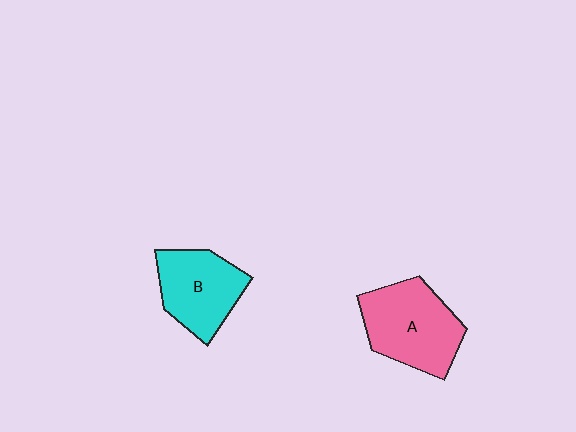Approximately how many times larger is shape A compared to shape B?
Approximately 1.2 times.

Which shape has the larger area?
Shape A (pink).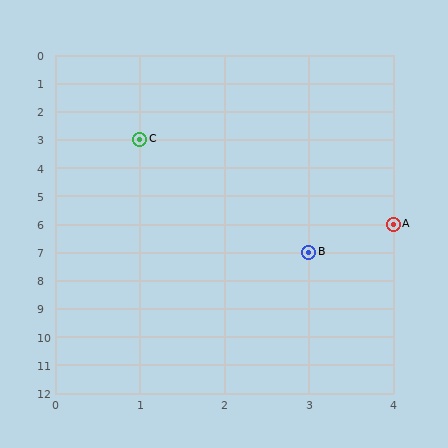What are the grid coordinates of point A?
Point A is at grid coordinates (4, 6).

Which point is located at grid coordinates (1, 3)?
Point C is at (1, 3).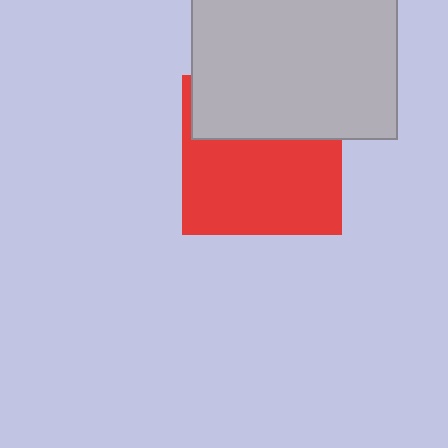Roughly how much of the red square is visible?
About half of it is visible (roughly 62%).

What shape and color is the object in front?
The object in front is a light gray rectangle.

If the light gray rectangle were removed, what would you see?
You would see the complete red square.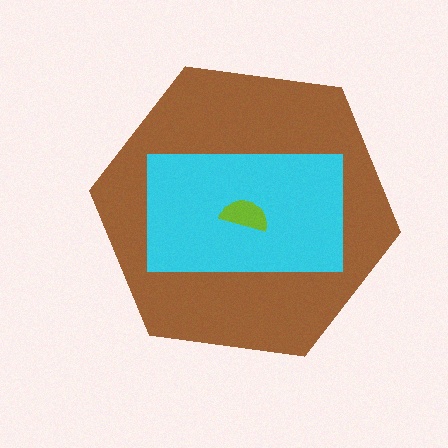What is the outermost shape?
The brown hexagon.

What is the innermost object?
The lime semicircle.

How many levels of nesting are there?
3.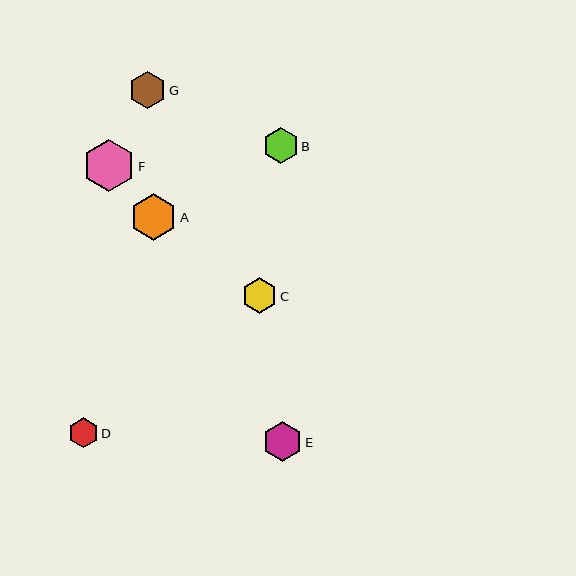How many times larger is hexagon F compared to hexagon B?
Hexagon F is approximately 1.5 times the size of hexagon B.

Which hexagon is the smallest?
Hexagon D is the smallest with a size of approximately 30 pixels.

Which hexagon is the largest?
Hexagon F is the largest with a size of approximately 52 pixels.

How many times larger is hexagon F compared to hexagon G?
Hexagon F is approximately 1.4 times the size of hexagon G.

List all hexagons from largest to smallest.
From largest to smallest: F, A, E, G, C, B, D.